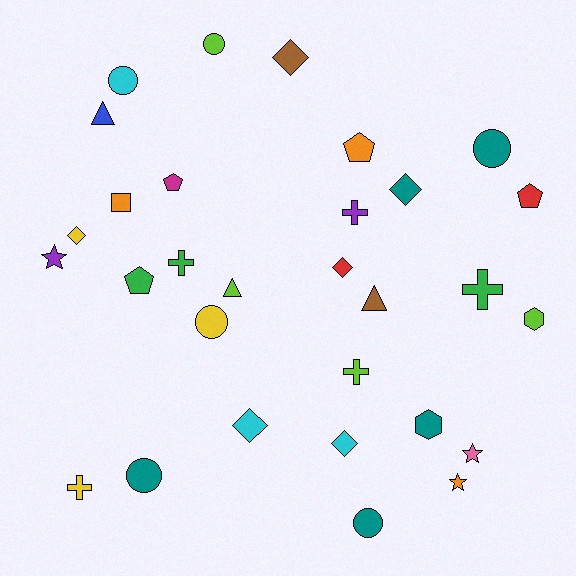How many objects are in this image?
There are 30 objects.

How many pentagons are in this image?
There are 4 pentagons.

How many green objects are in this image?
There are 3 green objects.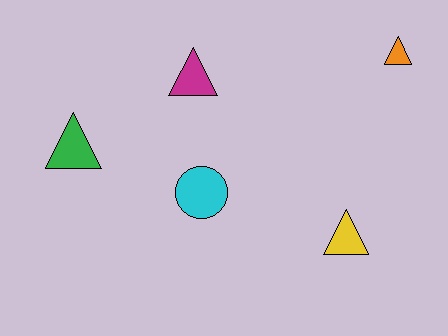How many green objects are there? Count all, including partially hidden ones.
There is 1 green object.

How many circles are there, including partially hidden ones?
There is 1 circle.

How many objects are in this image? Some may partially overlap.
There are 5 objects.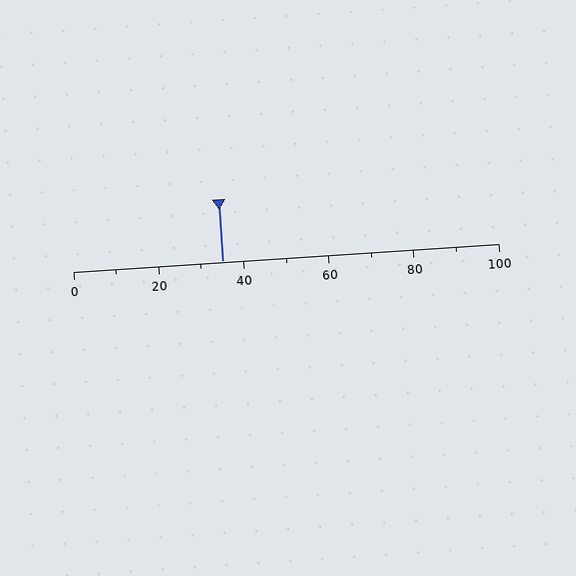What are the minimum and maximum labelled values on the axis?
The axis runs from 0 to 100.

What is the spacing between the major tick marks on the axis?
The major ticks are spaced 20 apart.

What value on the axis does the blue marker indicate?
The marker indicates approximately 35.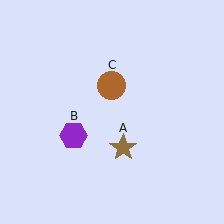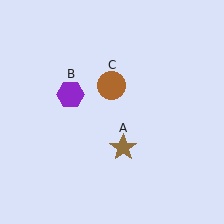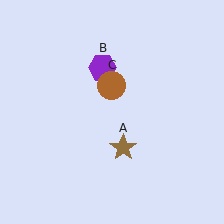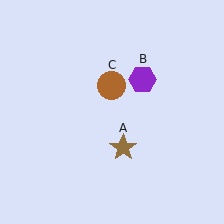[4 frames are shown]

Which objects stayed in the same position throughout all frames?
Brown star (object A) and brown circle (object C) remained stationary.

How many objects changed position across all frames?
1 object changed position: purple hexagon (object B).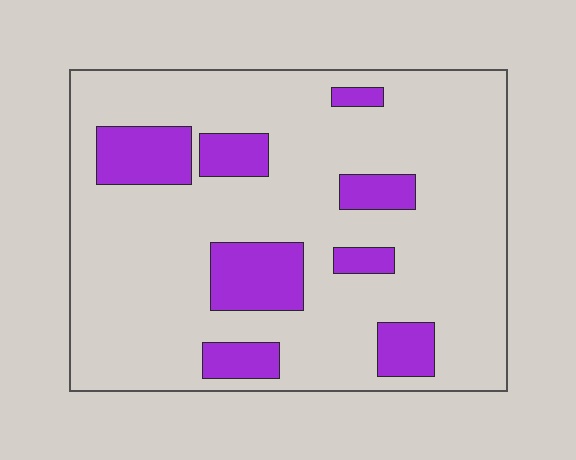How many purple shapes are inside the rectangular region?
8.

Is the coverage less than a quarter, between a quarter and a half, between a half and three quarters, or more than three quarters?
Less than a quarter.